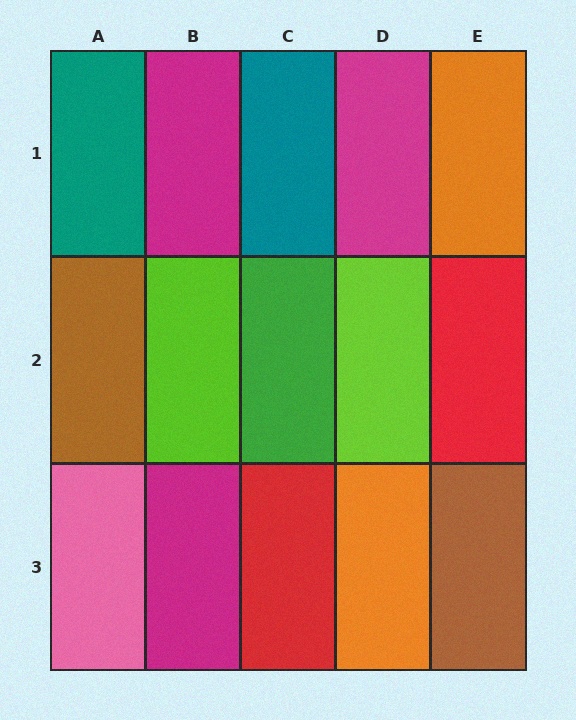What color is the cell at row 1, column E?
Orange.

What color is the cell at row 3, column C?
Red.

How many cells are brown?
2 cells are brown.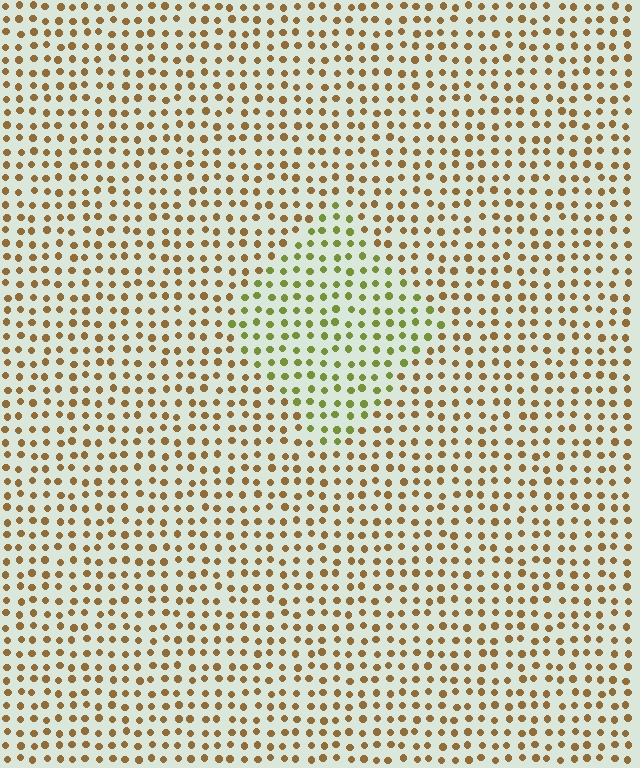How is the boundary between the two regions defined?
The boundary is defined purely by a slight shift in hue (about 45 degrees). Spacing, size, and orientation are identical on both sides.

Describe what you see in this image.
The image is filled with small brown elements in a uniform arrangement. A diamond-shaped region is visible where the elements are tinted to a slightly different hue, forming a subtle color boundary.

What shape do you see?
I see a diamond.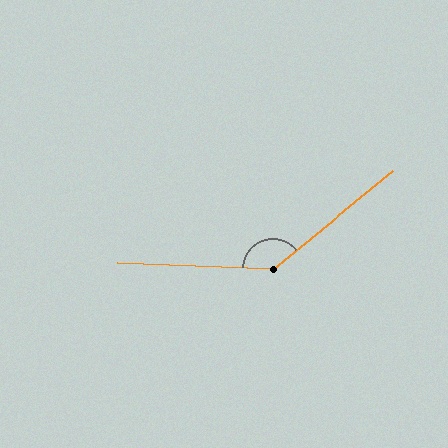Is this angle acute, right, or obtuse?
It is obtuse.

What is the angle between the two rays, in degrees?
Approximately 139 degrees.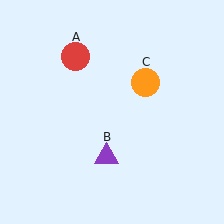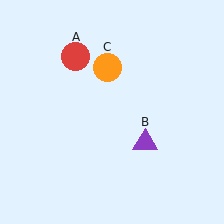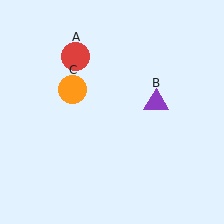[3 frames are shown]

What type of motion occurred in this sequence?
The purple triangle (object B), orange circle (object C) rotated counterclockwise around the center of the scene.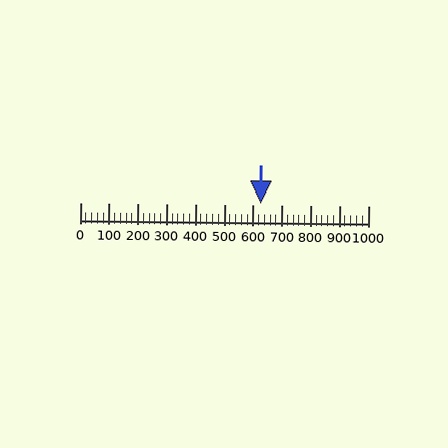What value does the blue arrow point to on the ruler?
The blue arrow points to approximately 627.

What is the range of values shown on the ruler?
The ruler shows values from 0 to 1000.